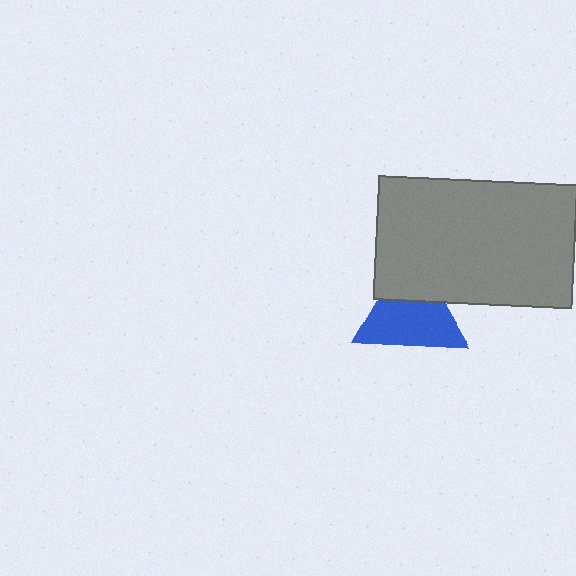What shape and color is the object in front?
The object in front is a gray rectangle.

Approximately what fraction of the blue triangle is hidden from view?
Roughly 33% of the blue triangle is hidden behind the gray rectangle.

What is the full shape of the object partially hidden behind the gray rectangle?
The partially hidden object is a blue triangle.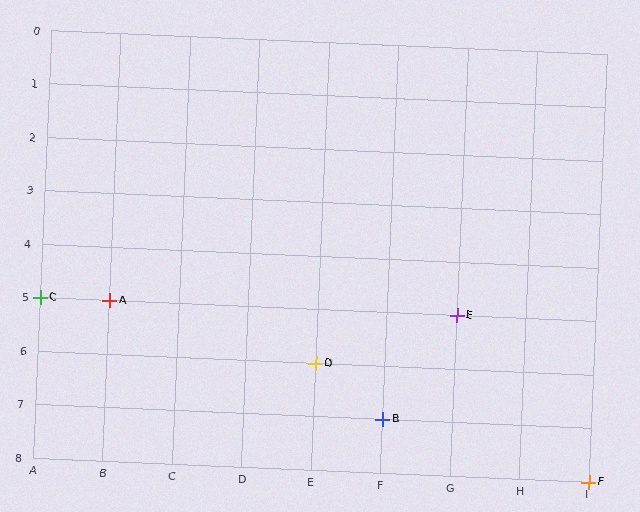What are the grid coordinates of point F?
Point F is at grid coordinates (I, 8).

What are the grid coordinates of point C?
Point C is at grid coordinates (A, 5).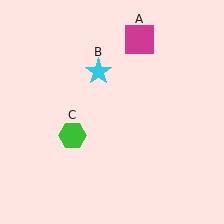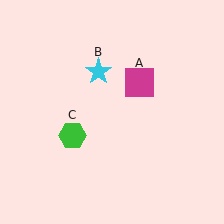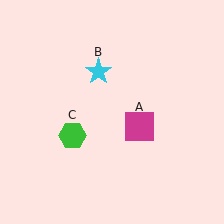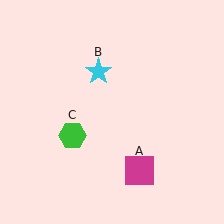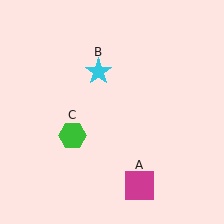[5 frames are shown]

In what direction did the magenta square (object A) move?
The magenta square (object A) moved down.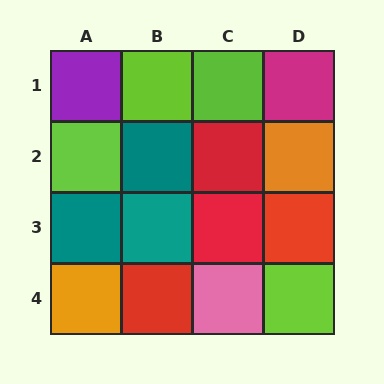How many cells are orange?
2 cells are orange.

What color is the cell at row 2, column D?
Orange.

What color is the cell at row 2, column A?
Lime.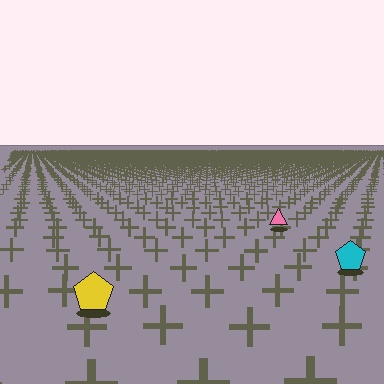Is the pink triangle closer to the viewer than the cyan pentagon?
No. The cyan pentagon is closer — you can tell from the texture gradient: the ground texture is coarser near it.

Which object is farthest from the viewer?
The pink triangle is farthest from the viewer. It appears smaller and the ground texture around it is denser.